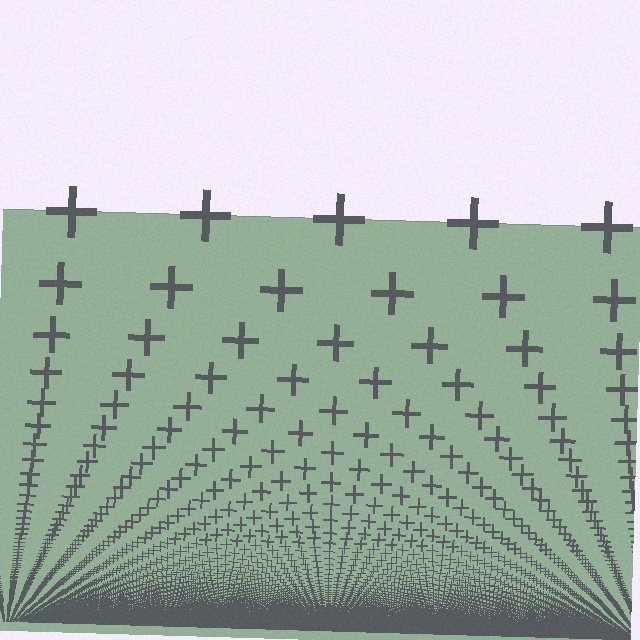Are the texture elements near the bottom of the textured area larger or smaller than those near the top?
Smaller. The gradient is inverted — elements near the bottom are smaller and denser.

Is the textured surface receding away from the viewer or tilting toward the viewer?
The surface appears to tilt toward the viewer. Texture elements get larger and sparser toward the top.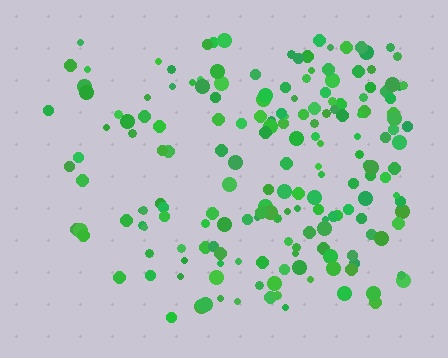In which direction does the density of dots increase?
From left to right, with the right side densest.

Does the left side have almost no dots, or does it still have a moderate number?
Still a moderate number, just noticeably fewer than the right.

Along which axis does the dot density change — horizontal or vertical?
Horizontal.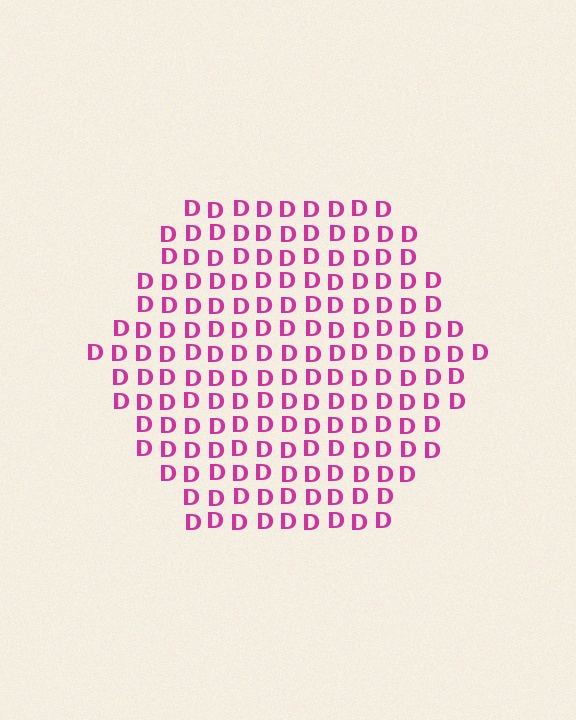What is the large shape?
The large shape is a hexagon.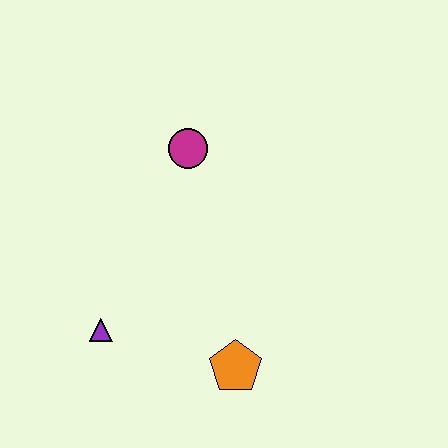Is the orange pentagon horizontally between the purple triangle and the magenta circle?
No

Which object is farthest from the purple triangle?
The magenta circle is farthest from the purple triangle.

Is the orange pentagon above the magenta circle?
No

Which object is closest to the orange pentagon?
The purple triangle is closest to the orange pentagon.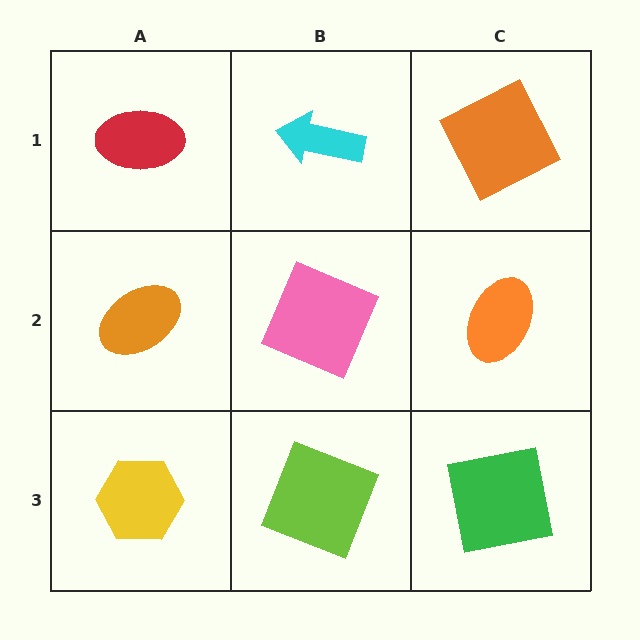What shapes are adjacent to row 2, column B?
A cyan arrow (row 1, column B), a lime square (row 3, column B), an orange ellipse (row 2, column A), an orange ellipse (row 2, column C).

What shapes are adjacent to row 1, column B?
A pink square (row 2, column B), a red ellipse (row 1, column A), an orange square (row 1, column C).